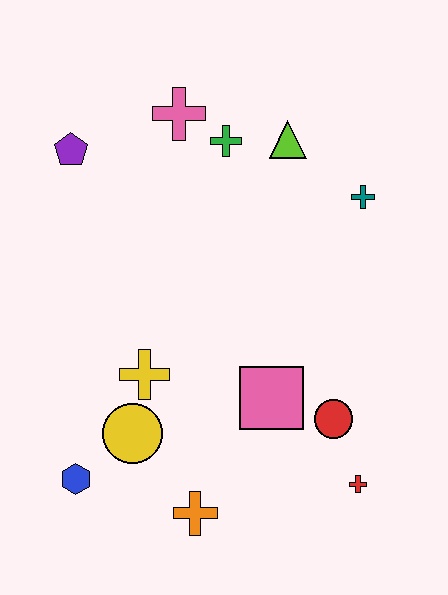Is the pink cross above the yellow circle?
Yes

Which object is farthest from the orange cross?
The pink cross is farthest from the orange cross.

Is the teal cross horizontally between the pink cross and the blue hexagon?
No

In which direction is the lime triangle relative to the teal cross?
The lime triangle is to the left of the teal cross.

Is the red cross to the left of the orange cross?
No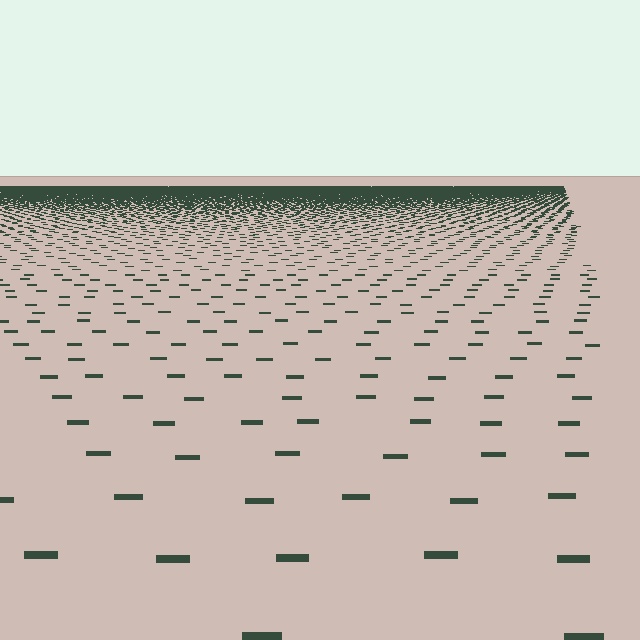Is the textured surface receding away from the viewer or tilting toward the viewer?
The surface is receding away from the viewer. Texture elements get smaller and denser toward the top.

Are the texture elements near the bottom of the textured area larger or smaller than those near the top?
Larger. Near the bottom, elements are closer to the viewer and appear at a bigger on-screen size.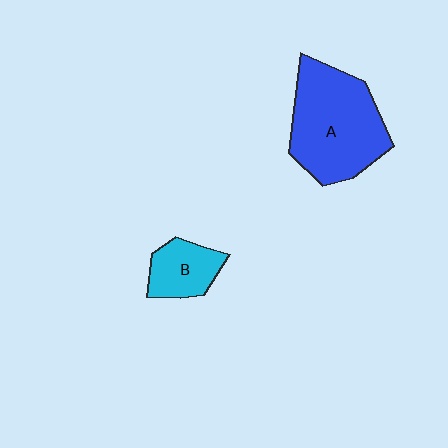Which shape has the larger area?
Shape A (blue).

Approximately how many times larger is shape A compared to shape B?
Approximately 2.5 times.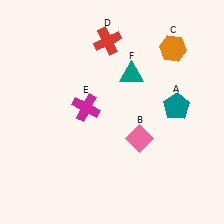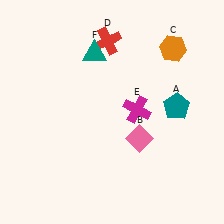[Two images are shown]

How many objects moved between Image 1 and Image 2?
2 objects moved between the two images.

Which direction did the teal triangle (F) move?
The teal triangle (F) moved left.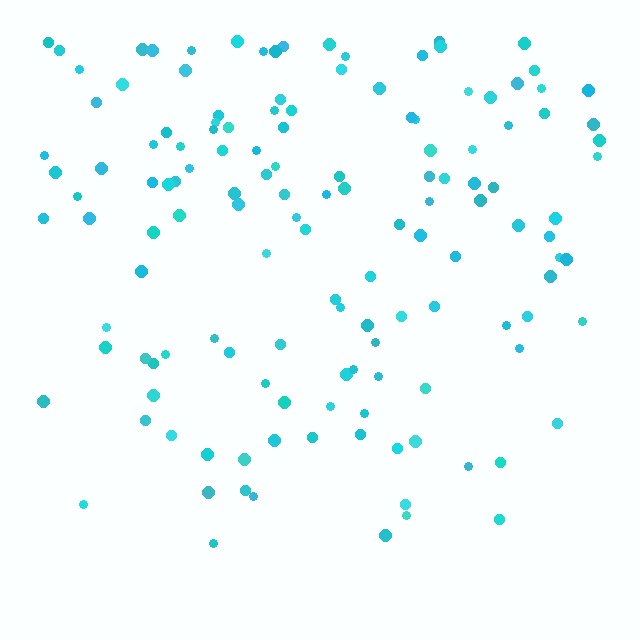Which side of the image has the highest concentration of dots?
The top.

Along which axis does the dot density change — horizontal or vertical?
Vertical.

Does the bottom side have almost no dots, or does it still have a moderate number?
Still a moderate number, just noticeably fewer than the top.